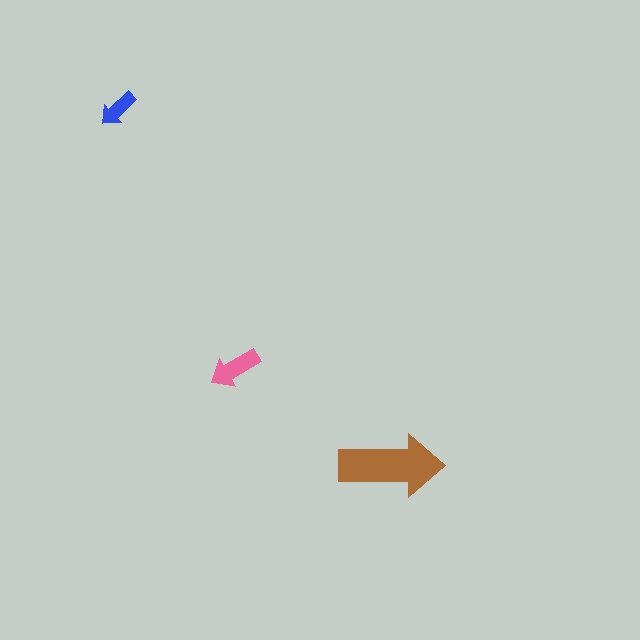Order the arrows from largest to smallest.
the brown one, the pink one, the blue one.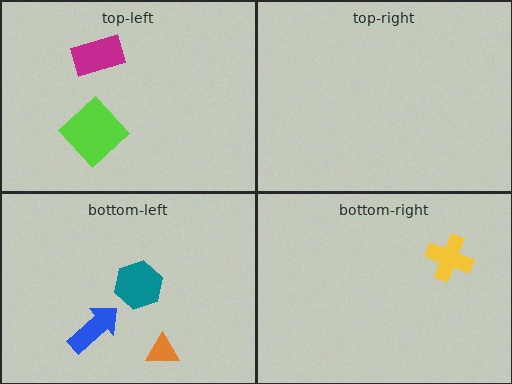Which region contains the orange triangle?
The bottom-left region.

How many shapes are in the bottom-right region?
1.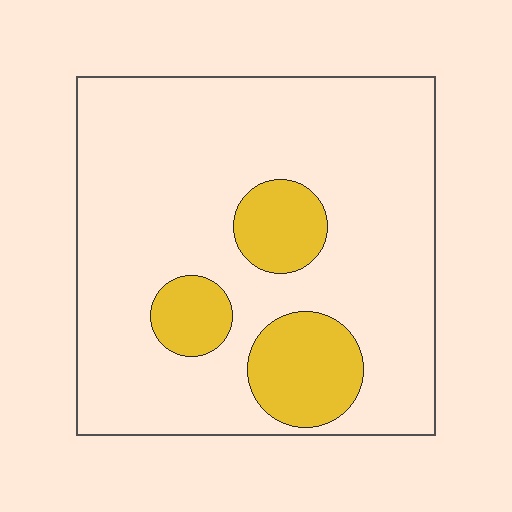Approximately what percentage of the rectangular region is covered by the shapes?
Approximately 20%.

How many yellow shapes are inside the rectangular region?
3.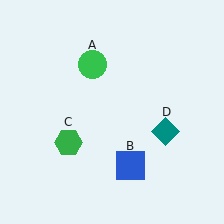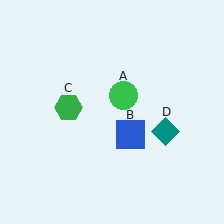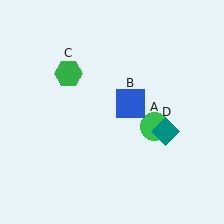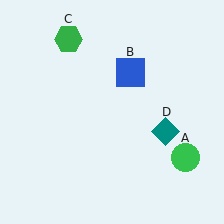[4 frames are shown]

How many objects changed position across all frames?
3 objects changed position: green circle (object A), blue square (object B), green hexagon (object C).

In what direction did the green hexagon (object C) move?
The green hexagon (object C) moved up.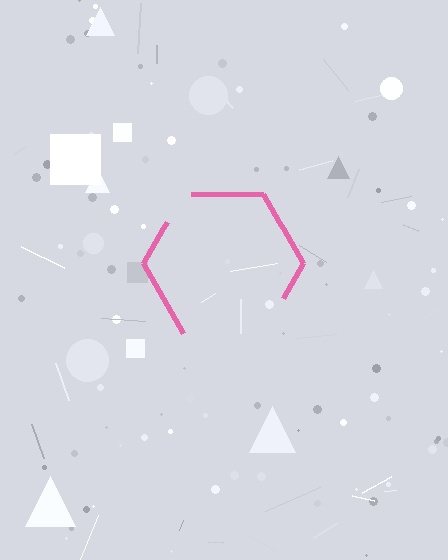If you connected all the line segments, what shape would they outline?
They would outline a hexagon.